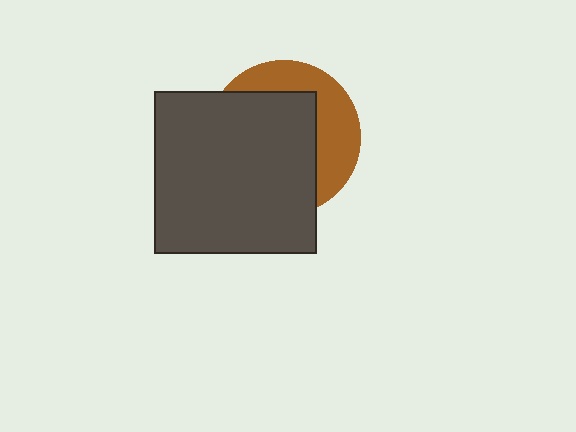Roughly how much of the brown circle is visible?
A small part of it is visible (roughly 36%).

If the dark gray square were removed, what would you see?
You would see the complete brown circle.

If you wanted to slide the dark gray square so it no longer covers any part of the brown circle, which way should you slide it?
Slide it toward the lower-left — that is the most direct way to separate the two shapes.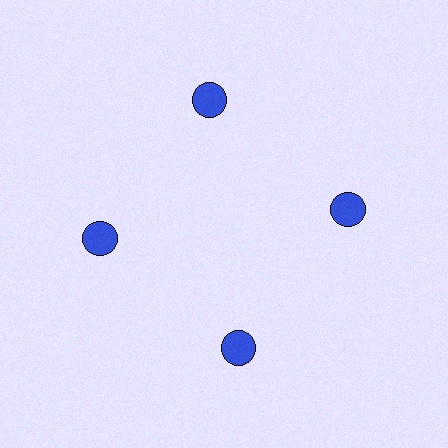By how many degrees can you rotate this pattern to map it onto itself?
The pattern maps onto itself every 90 degrees of rotation.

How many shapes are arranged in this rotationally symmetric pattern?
There are 4 shapes, arranged in 4 groups of 1.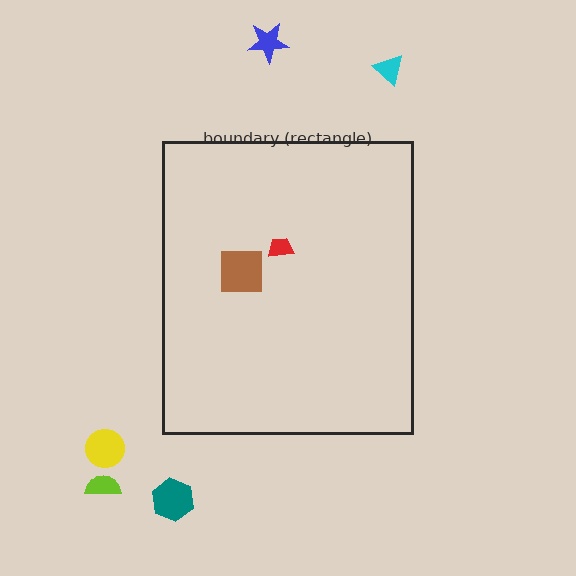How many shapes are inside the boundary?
2 inside, 5 outside.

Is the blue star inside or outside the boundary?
Outside.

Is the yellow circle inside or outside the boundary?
Outside.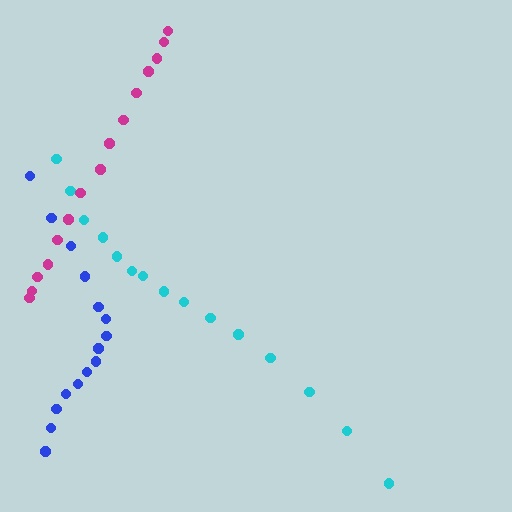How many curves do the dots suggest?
There are 3 distinct paths.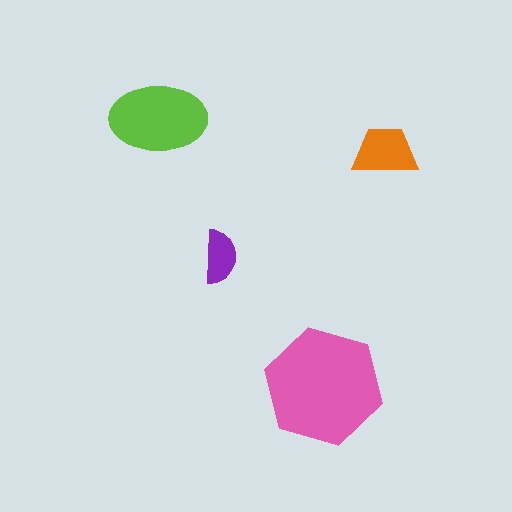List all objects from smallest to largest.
The purple semicircle, the orange trapezoid, the lime ellipse, the pink hexagon.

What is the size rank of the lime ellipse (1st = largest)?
2nd.